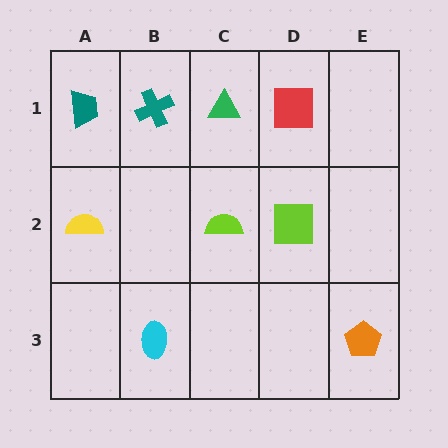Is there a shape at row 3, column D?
No, that cell is empty.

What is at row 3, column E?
An orange pentagon.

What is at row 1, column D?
A red square.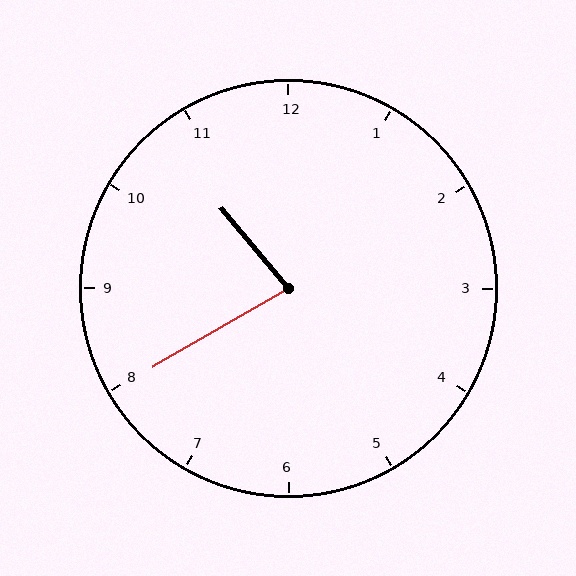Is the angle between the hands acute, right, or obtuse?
It is acute.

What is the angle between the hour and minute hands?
Approximately 80 degrees.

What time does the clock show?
10:40.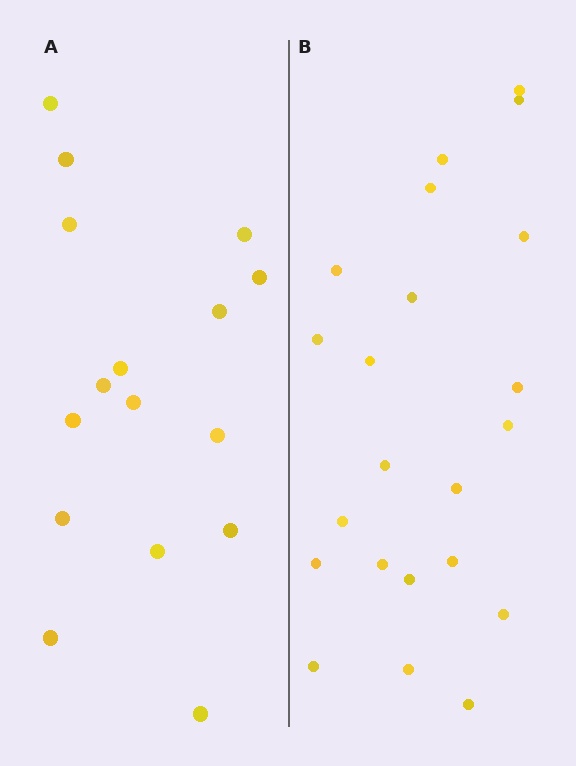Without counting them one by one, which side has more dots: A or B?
Region B (the right region) has more dots.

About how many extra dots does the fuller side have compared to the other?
Region B has about 6 more dots than region A.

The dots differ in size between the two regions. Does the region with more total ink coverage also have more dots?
No. Region A has more total ink coverage because its dots are larger, but region B actually contains more individual dots. Total area can be misleading — the number of items is what matters here.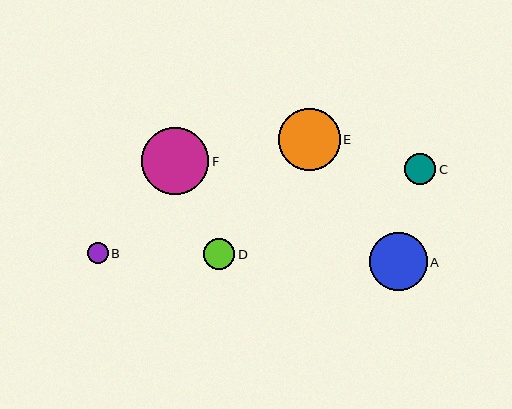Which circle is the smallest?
Circle B is the smallest with a size of approximately 21 pixels.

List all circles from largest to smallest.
From largest to smallest: F, E, A, D, C, B.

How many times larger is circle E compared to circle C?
Circle E is approximately 2.0 times the size of circle C.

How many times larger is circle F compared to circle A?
Circle F is approximately 1.2 times the size of circle A.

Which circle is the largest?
Circle F is the largest with a size of approximately 67 pixels.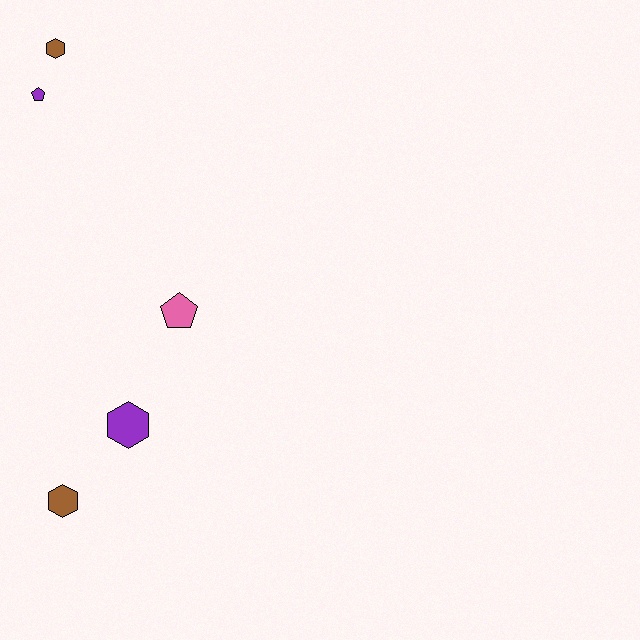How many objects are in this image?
There are 5 objects.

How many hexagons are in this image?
There are 3 hexagons.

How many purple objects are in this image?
There are 2 purple objects.